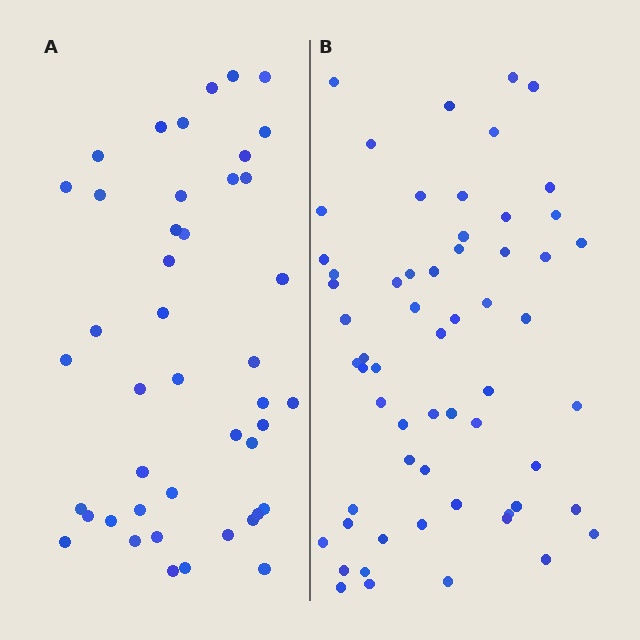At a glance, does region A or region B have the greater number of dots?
Region B (the right region) has more dots.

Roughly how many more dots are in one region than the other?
Region B has approximately 15 more dots than region A.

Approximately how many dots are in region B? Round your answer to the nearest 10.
About 60 dots.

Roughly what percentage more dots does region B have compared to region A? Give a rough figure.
About 35% more.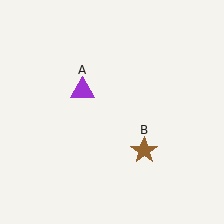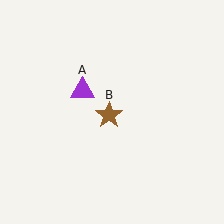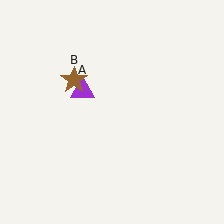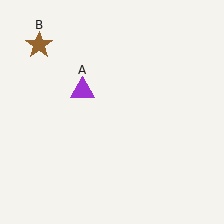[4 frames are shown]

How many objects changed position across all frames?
1 object changed position: brown star (object B).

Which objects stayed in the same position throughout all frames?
Purple triangle (object A) remained stationary.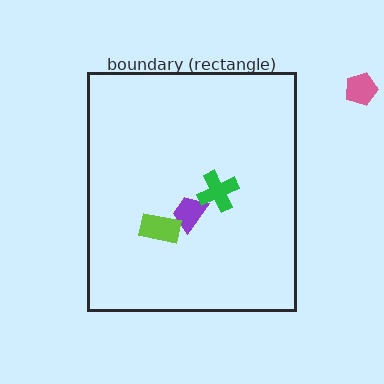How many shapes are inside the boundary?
3 inside, 1 outside.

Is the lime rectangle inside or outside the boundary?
Inside.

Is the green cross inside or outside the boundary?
Inside.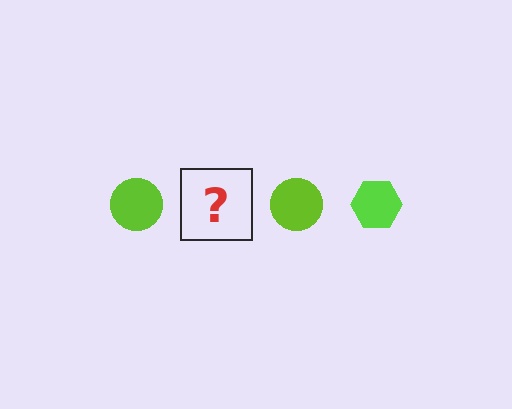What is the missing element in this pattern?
The missing element is a lime hexagon.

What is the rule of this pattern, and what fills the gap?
The rule is that the pattern cycles through circle, hexagon shapes in lime. The gap should be filled with a lime hexagon.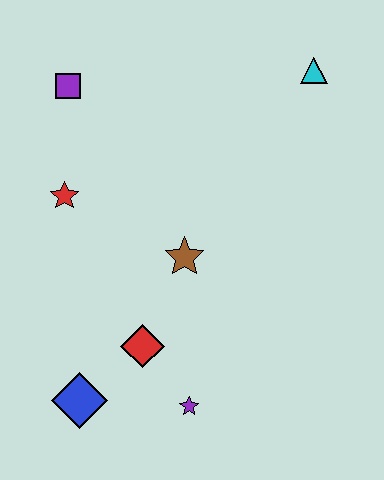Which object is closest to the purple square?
The red star is closest to the purple square.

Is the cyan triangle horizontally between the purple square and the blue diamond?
No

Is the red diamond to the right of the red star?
Yes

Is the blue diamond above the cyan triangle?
No